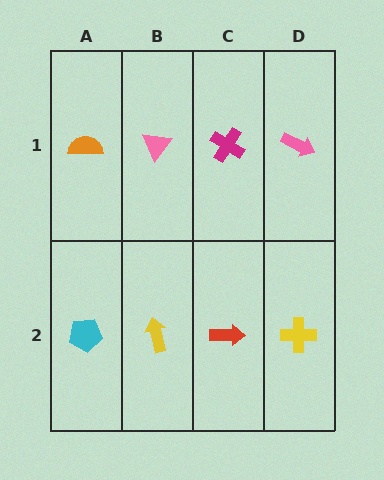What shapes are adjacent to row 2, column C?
A magenta cross (row 1, column C), a yellow arrow (row 2, column B), a yellow cross (row 2, column D).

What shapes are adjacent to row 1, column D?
A yellow cross (row 2, column D), a magenta cross (row 1, column C).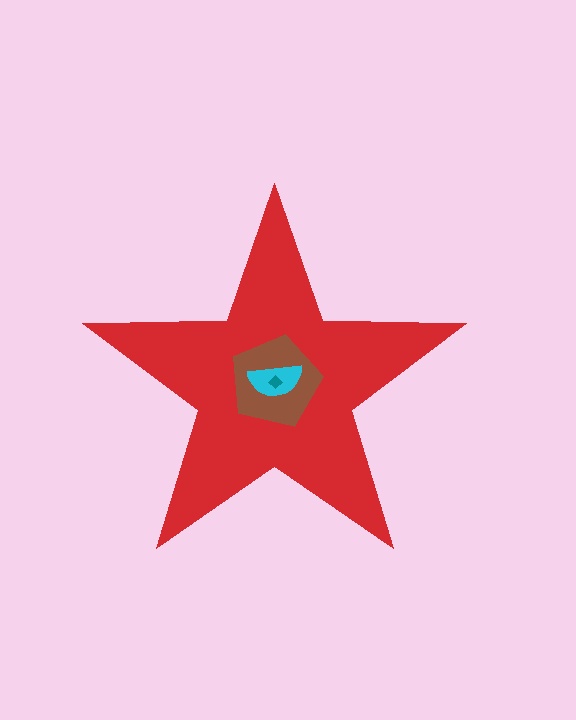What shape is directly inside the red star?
The brown pentagon.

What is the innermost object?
The teal diamond.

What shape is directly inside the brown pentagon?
The cyan semicircle.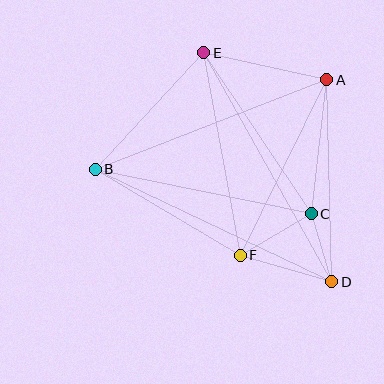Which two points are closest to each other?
Points C and D are closest to each other.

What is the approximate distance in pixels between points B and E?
The distance between B and E is approximately 159 pixels.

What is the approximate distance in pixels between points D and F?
The distance between D and F is approximately 95 pixels.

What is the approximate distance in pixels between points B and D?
The distance between B and D is approximately 262 pixels.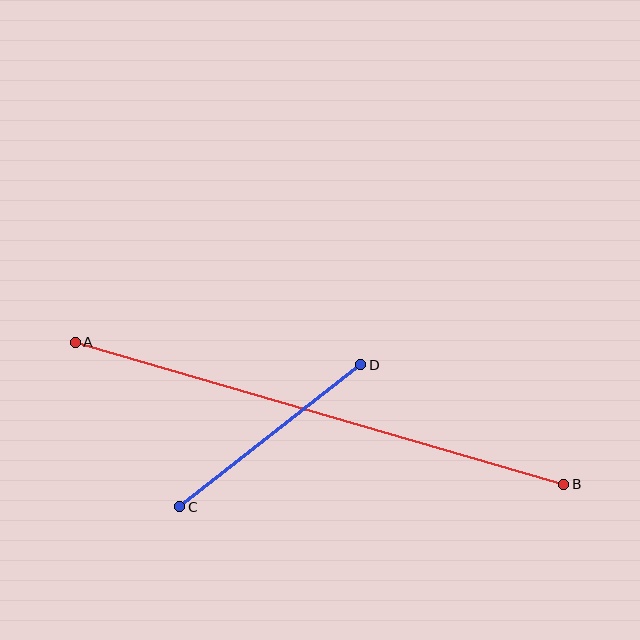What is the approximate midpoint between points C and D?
The midpoint is at approximately (270, 436) pixels.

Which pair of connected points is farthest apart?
Points A and B are farthest apart.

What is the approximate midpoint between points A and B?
The midpoint is at approximately (319, 413) pixels.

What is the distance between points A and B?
The distance is approximately 509 pixels.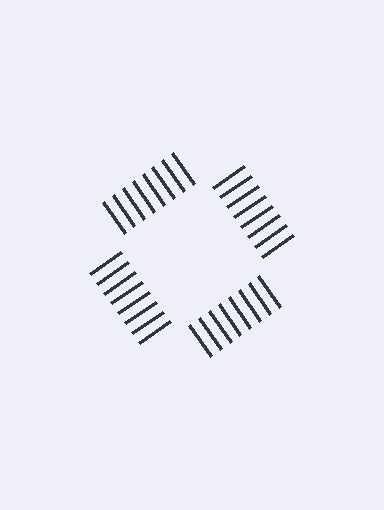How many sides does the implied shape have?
4 sides — the line-ends trace a square.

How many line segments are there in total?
32 — 8 along each of the 4 edges.